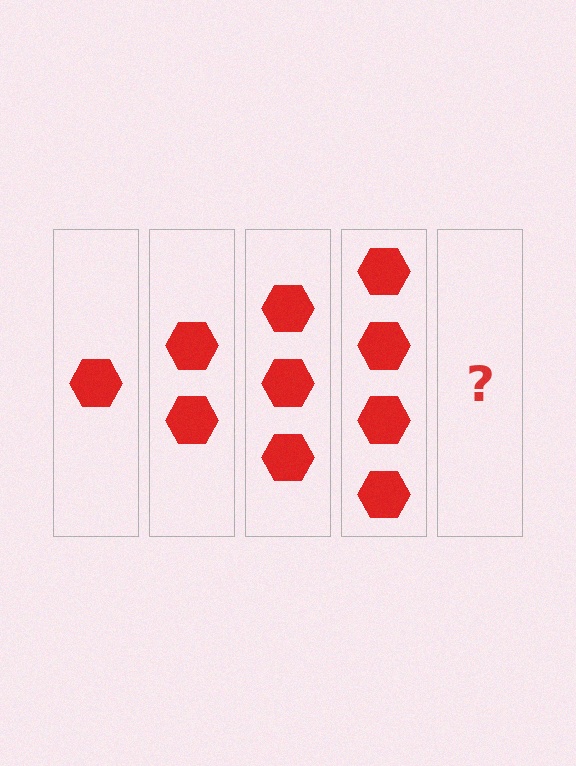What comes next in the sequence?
The next element should be 5 hexagons.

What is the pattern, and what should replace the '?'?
The pattern is that each step adds one more hexagon. The '?' should be 5 hexagons.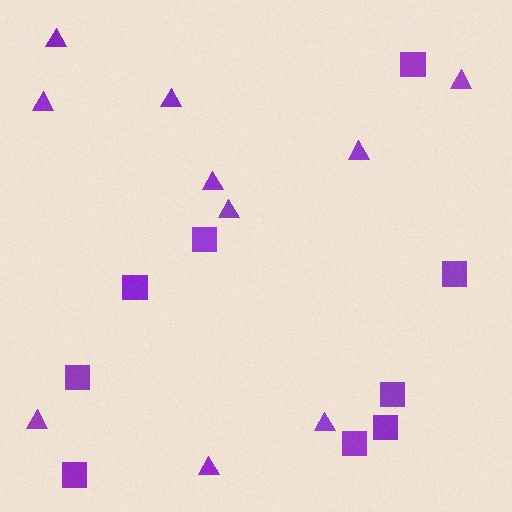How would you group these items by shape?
There are 2 groups: one group of triangles (10) and one group of squares (9).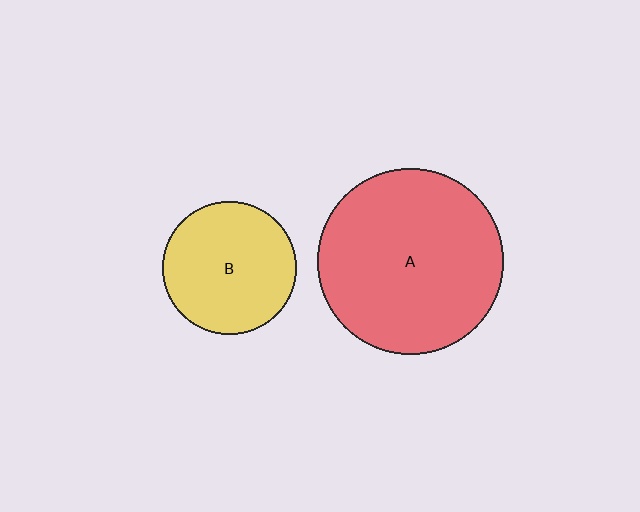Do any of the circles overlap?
No, none of the circles overlap.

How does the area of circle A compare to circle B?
Approximately 1.9 times.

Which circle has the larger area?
Circle A (red).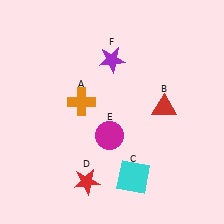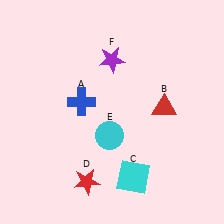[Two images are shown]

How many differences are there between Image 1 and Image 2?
There are 2 differences between the two images.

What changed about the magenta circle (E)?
In Image 1, E is magenta. In Image 2, it changed to cyan.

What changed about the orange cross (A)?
In Image 1, A is orange. In Image 2, it changed to blue.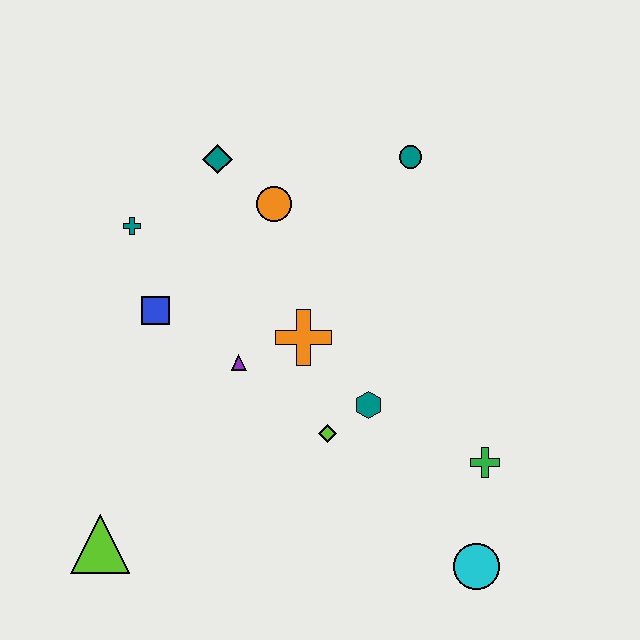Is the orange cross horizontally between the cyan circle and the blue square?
Yes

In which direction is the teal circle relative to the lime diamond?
The teal circle is above the lime diamond.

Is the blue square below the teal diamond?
Yes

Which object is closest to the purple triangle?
The orange cross is closest to the purple triangle.